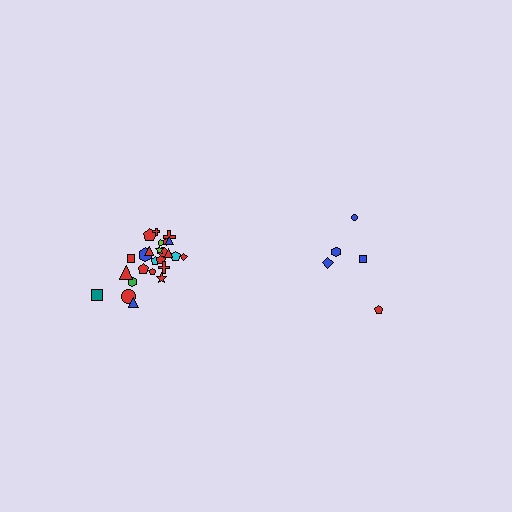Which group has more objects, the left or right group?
The left group.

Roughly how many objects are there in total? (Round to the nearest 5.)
Roughly 30 objects in total.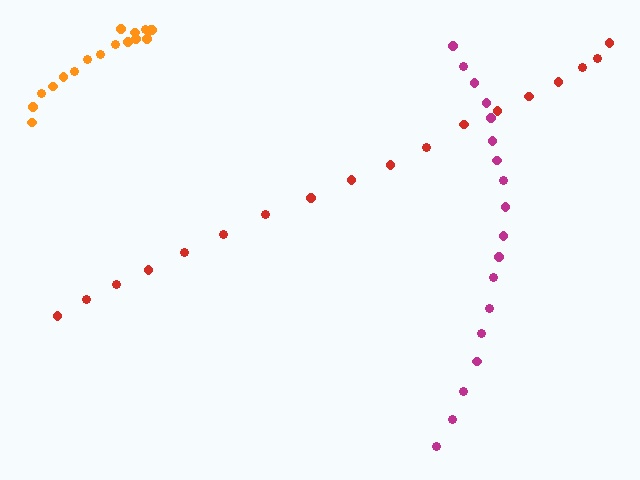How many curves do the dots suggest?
There are 3 distinct paths.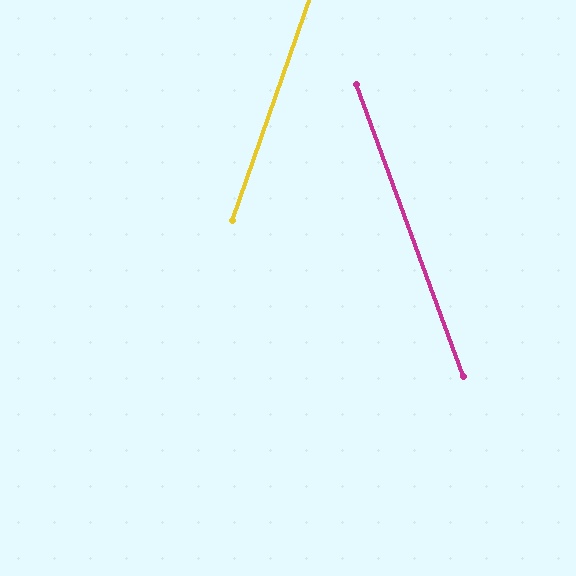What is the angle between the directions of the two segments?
Approximately 39 degrees.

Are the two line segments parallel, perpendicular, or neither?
Neither parallel nor perpendicular — they differ by about 39°.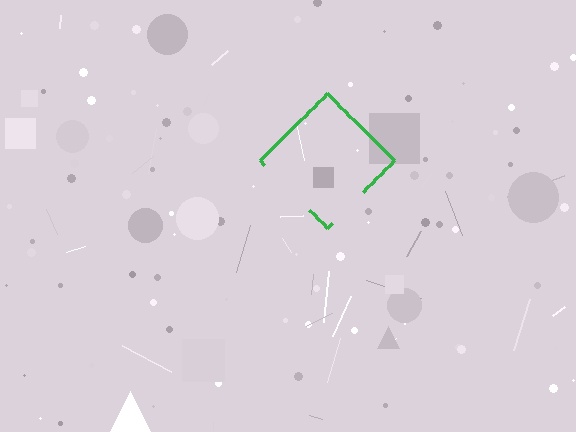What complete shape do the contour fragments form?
The contour fragments form a diamond.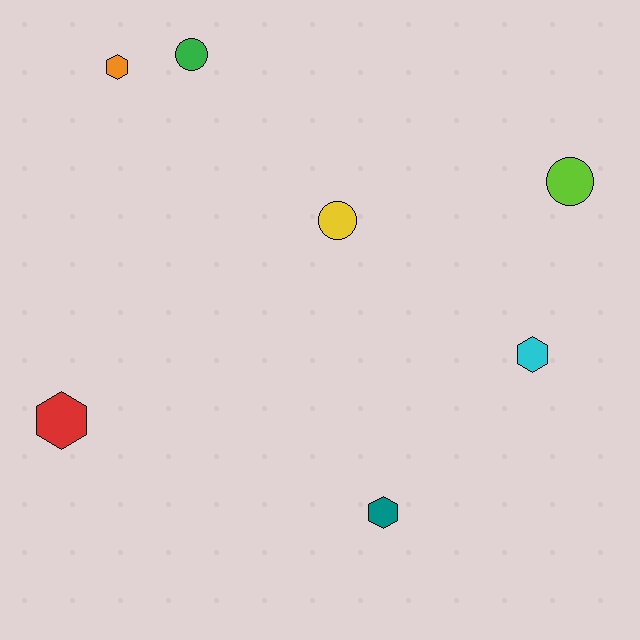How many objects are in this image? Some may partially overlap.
There are 7 objects.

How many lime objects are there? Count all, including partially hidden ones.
There is 1 lime object.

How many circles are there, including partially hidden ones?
There are 3 circles.